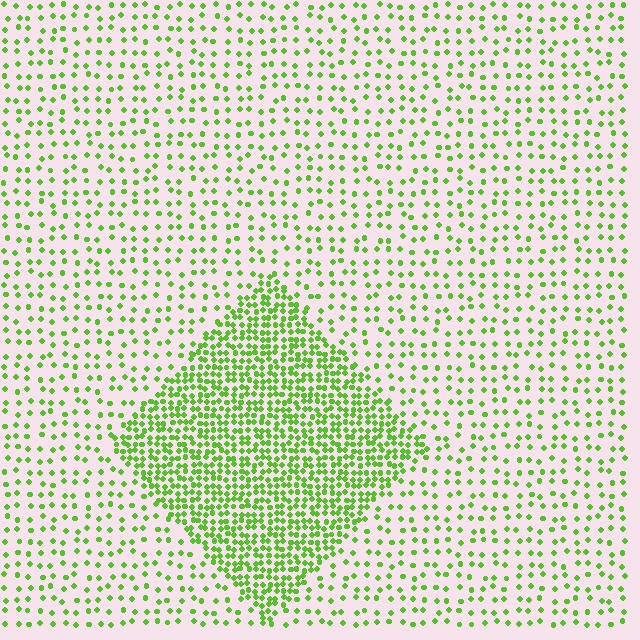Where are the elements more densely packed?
The elements are more densely packed inside the diamond boundary.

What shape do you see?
I see a diamond.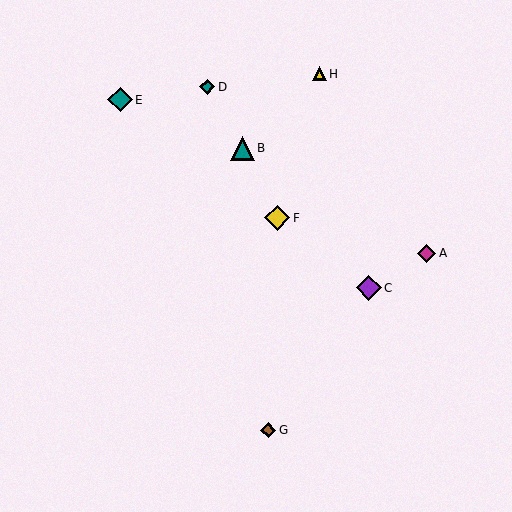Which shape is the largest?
The yellow diamond (labeled F) is the largest.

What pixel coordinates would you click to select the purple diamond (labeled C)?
Click at (369, 288) to select the purple diamond C.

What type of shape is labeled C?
Shape C is a purple diamond.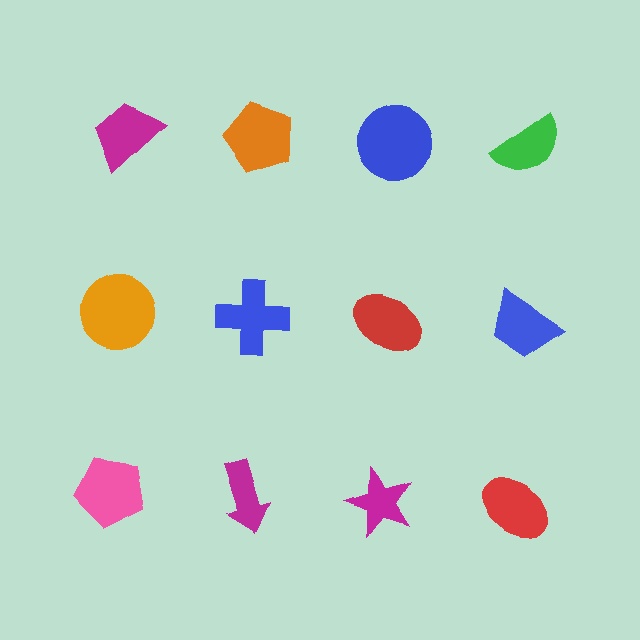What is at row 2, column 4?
A blue trapezoid.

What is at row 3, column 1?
A pink pentagon.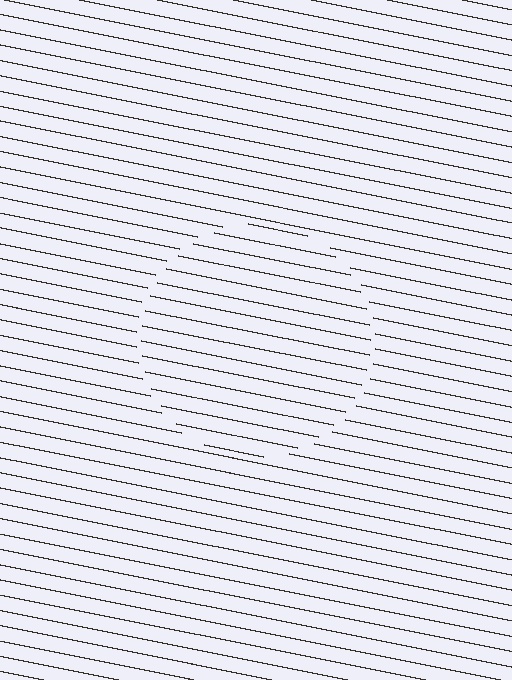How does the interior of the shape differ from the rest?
The interior of the shape contains the same grating, shifted by half a period — the contour is defined by the phase discontinuity where line-ends from the inner and outer gratings abut.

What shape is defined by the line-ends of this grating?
An illusory circle. The interior of the shape contains the same grating, shifted by half a period — the contour is defined by the phase discontinuity where line-ends from the inner and outer gratings abut.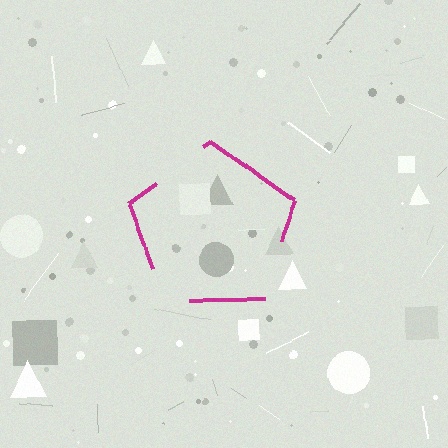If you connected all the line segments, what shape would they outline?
They would outline a pentagon.